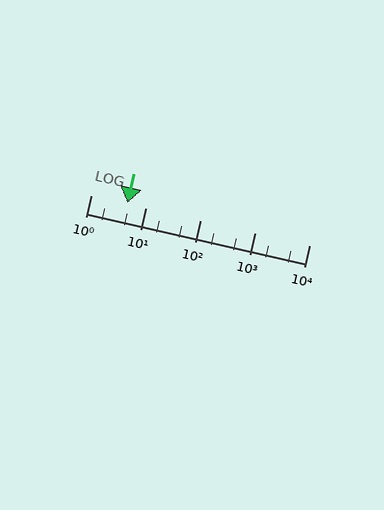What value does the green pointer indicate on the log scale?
The pointer indicates approximately 4.6.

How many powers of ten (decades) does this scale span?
The scale spans 4 decades, from 1 to 10000.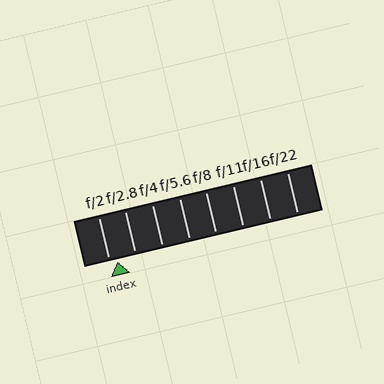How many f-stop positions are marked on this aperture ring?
There are 8 f-stop positions marked.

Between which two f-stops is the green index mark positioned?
The index mark is between f/2 and f/2.8.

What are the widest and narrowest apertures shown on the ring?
The widest aperture shown is f/2 and the narrowest is f/22.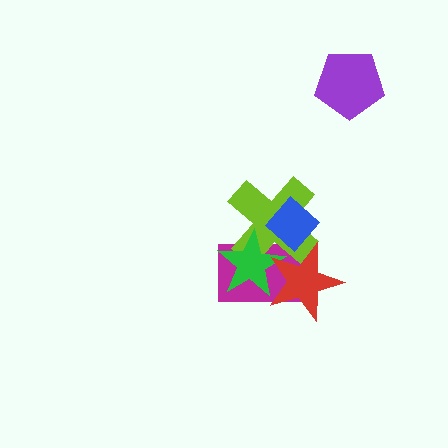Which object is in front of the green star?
The red star is in front of the green star.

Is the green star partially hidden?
Yes, it is partially covered by another shape.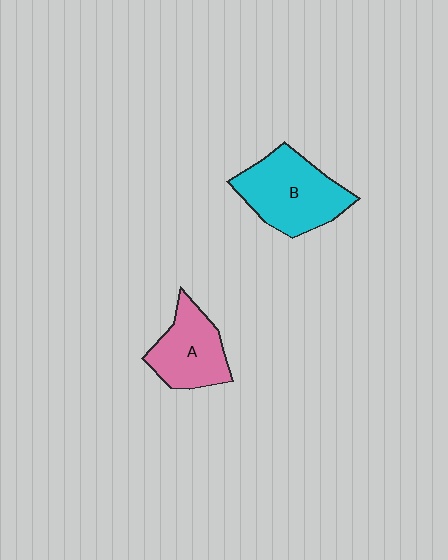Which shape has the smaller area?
Shape A (pink).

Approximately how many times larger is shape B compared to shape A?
Approximately 1.3 times.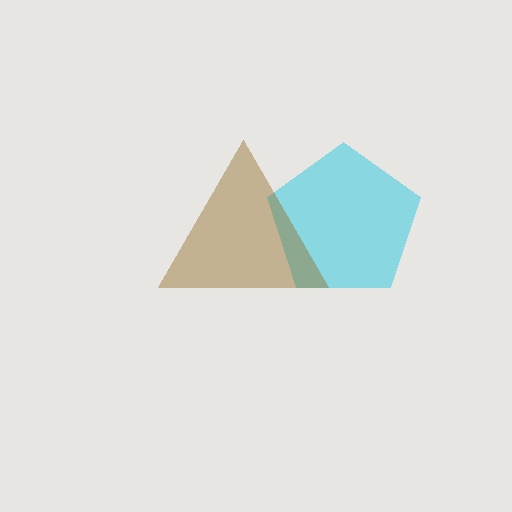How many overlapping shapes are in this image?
There are 2 overlapping shapes in the image.